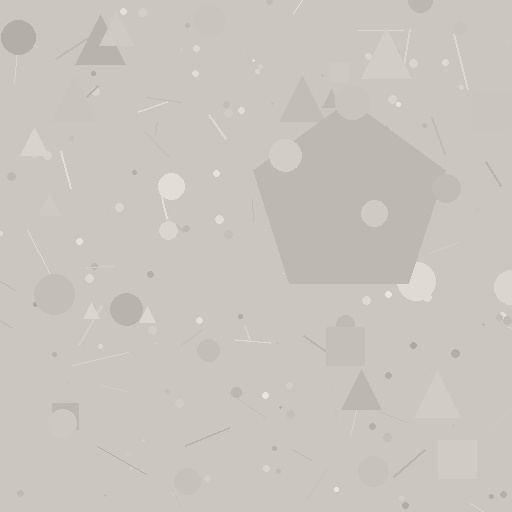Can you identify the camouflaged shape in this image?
The camouflaged shape is a pentagon.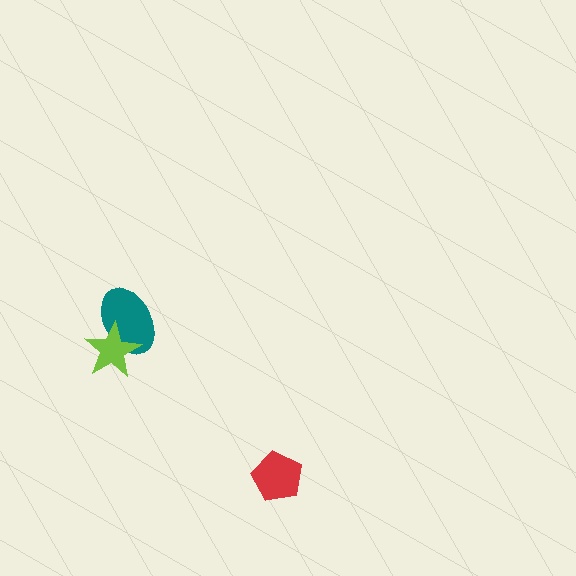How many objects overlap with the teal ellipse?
1 object overlaps with the teal ellipse.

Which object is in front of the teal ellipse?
The lime star is in front of the teal ellipse.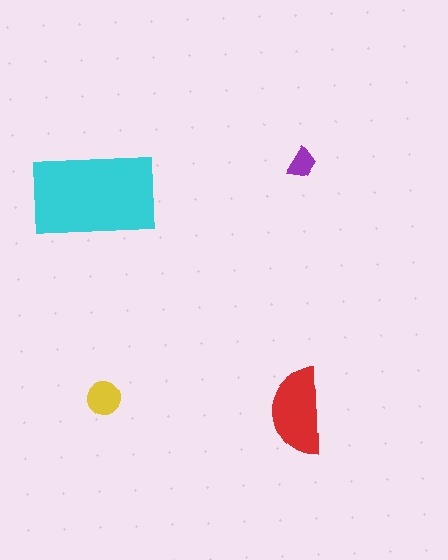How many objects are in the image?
There are 4 objects in the image.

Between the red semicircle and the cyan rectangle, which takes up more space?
The cyan rectangle.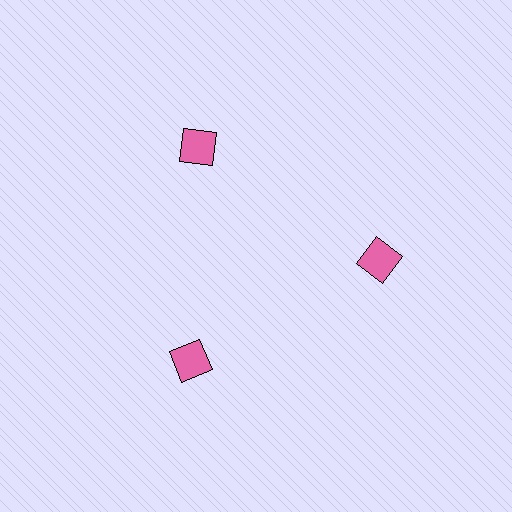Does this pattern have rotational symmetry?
Yes, this pattern has 3-fold rotational symmetry. It looks the same after rotating 120 degrees around the center.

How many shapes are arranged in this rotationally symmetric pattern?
There are 3 shapes, arranged in 3 groups of 1.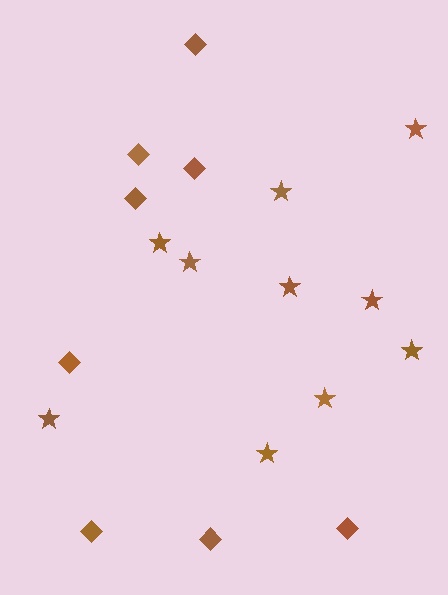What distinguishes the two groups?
There are 2 groups: one group of stars (10) and one group of diamonds (8).